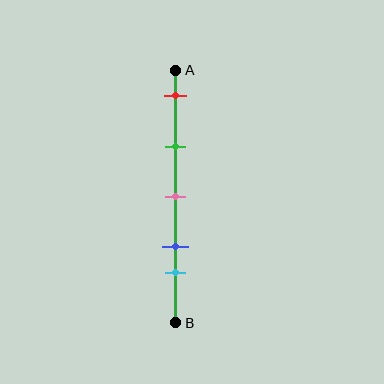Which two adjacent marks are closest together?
The blue and cyan marks are the closest adjacent pair.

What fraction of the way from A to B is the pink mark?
The pink mark is approximately 50% (0.5) of the way from A to B.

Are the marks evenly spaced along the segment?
No, the marks are not evenly spaced.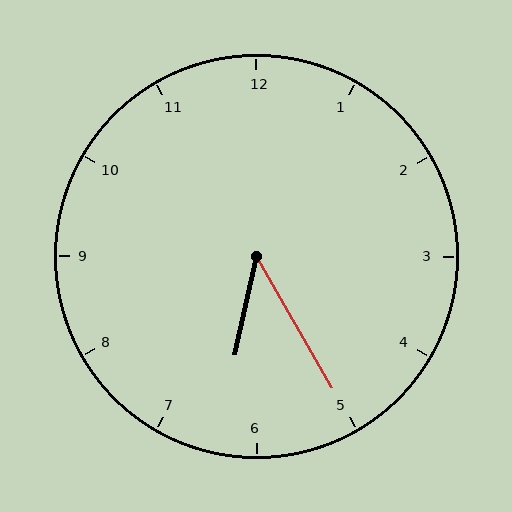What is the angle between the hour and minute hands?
Approximately 42 degrees.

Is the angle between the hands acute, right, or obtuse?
It is acute.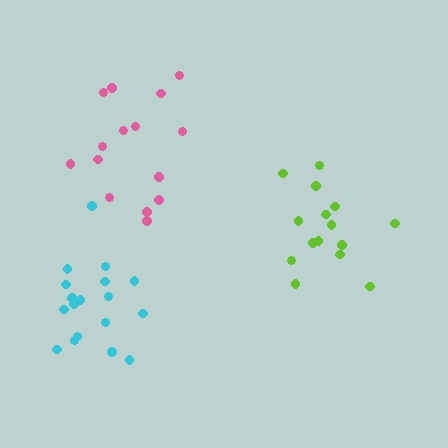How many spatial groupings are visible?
There are 3 spatial groupings.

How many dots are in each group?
Group 1: 15 dots, Group 2: 18 dots, Group 3: 15 dots (48 total).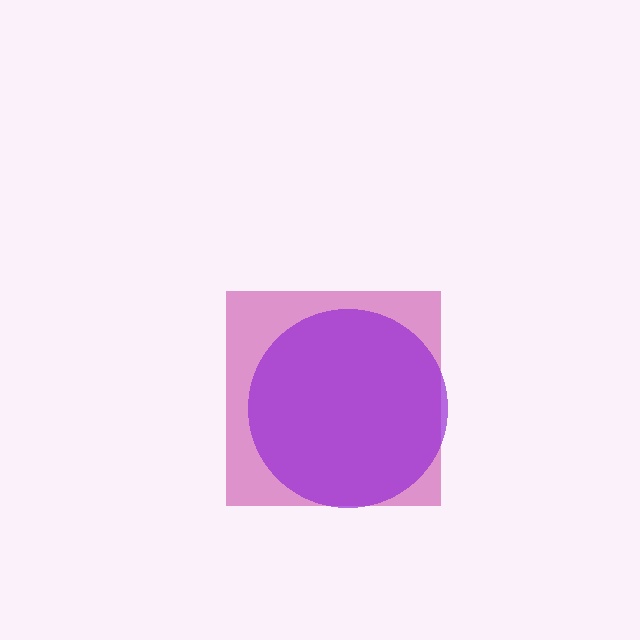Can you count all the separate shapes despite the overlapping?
Yes, there are 2 separate shapes.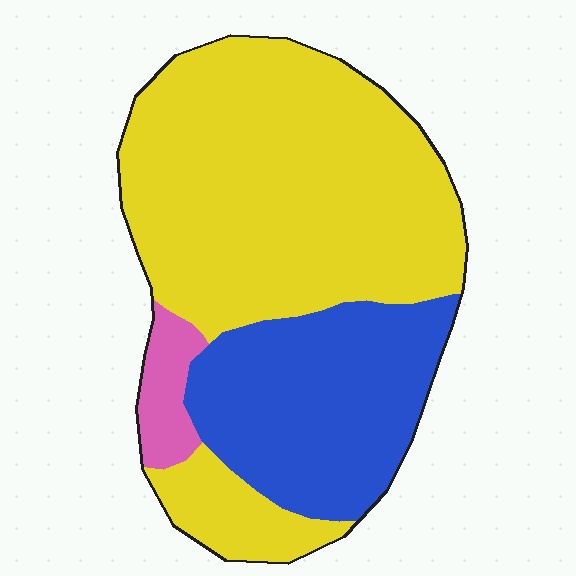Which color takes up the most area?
Yellow, at roughly 65%.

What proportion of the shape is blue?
Blue takes up between a sixth and a third of the shape.